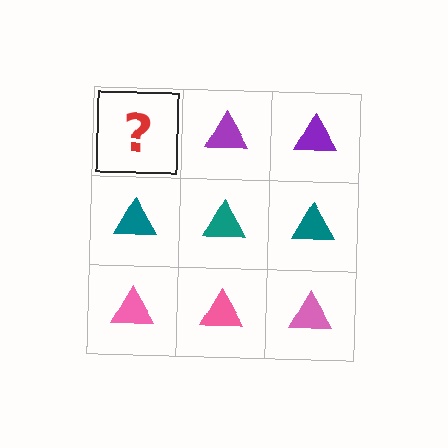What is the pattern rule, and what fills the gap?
The rule is that each row has a consistent color. The gap should be filled with a purple triangle.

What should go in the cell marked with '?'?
The missing cell should contain a purple triangle.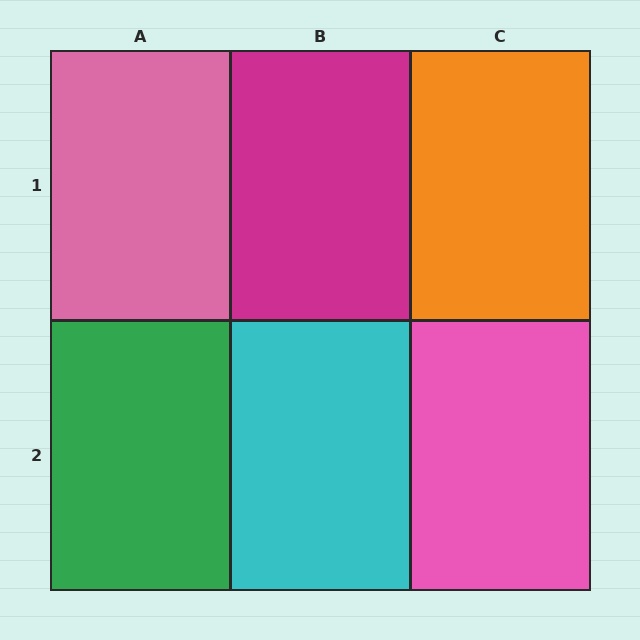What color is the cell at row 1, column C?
Orange.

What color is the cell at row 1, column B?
Magenta.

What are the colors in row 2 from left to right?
Green, cyan, pink.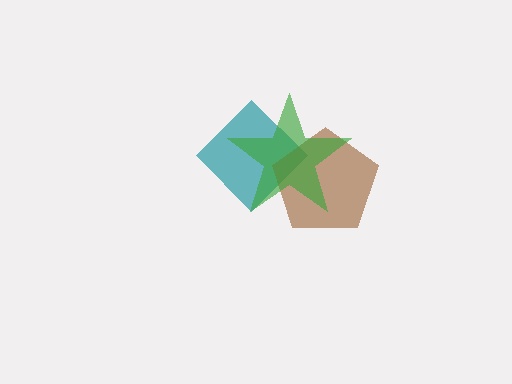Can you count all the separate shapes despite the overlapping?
Yes, there are 3 separate shapes.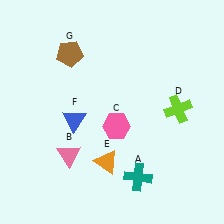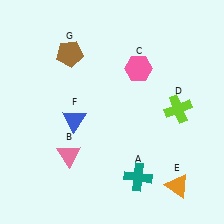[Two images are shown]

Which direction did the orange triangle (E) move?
The orange triangle (E) moved right.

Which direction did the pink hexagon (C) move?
The pink hexagon (C) moved up.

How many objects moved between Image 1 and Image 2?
2 objects moved between the two images.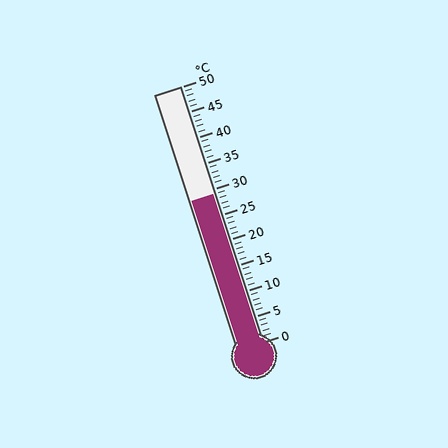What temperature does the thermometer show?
The thermometer shows approximately 29°C.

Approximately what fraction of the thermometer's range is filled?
The thermometer is filled to approximately 60% of its range.